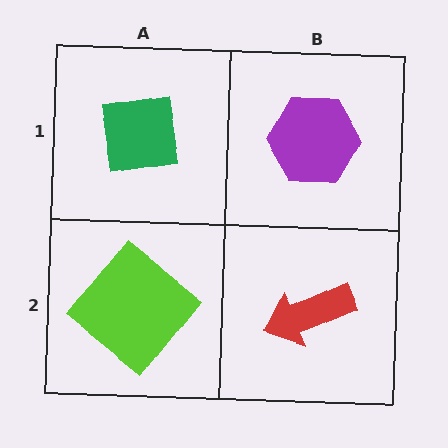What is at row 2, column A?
A lime diamond.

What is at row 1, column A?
A green square.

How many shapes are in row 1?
2 shapes.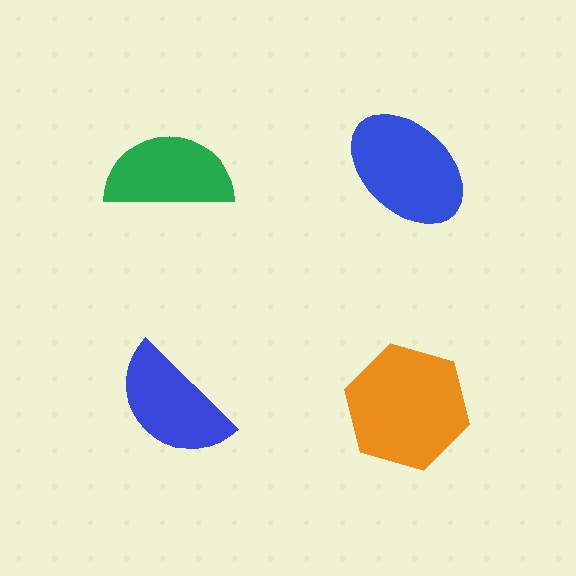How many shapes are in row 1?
2 shapes.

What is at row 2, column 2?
An orange hexagon.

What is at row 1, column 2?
A blue ellipse.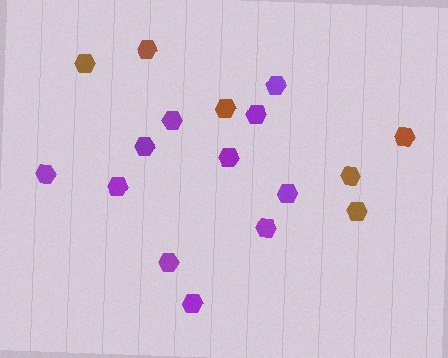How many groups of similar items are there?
There are 2 groups: one group of brown hexagons (6) and one group of purple hexagons (11).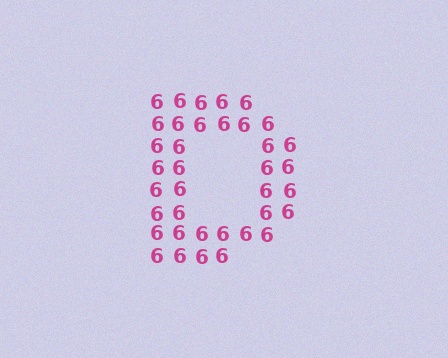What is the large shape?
The large shape is the letter D.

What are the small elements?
The small elements are digit 6's.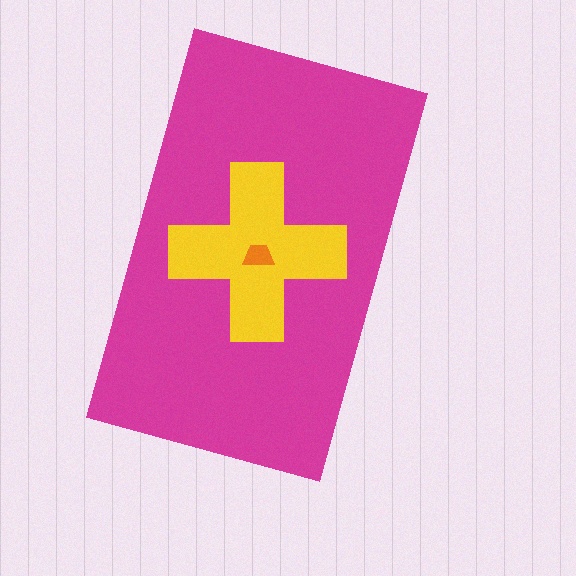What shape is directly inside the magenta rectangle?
The yellow cross.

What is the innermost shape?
The orange trapezoid.